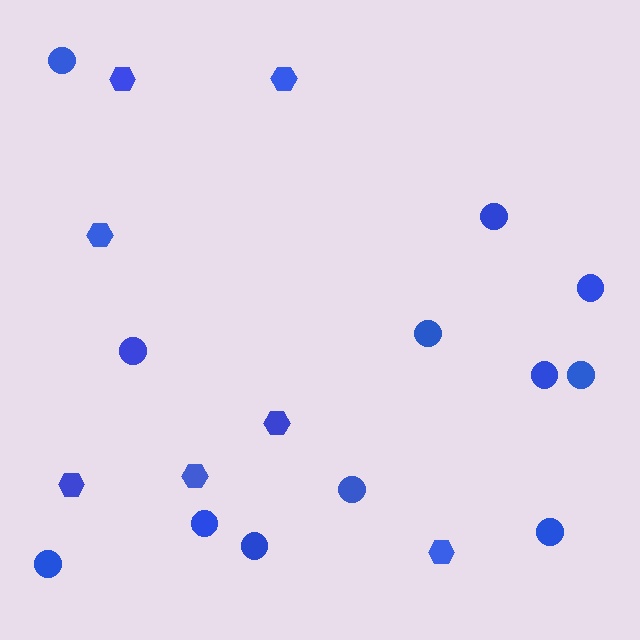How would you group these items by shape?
There are 2 groups: one group of hexagons (7) and one group of circles (12).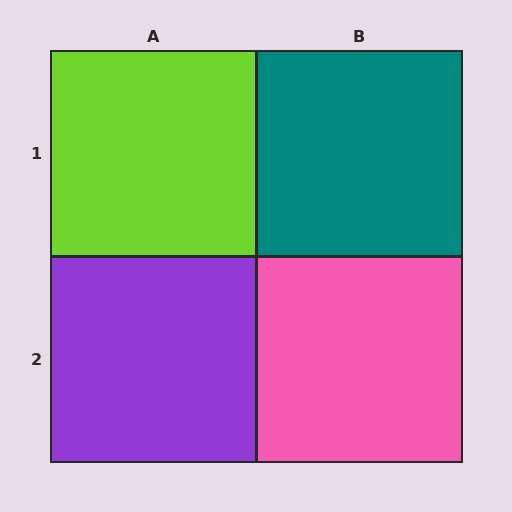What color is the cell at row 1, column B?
Teal.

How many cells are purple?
1 cell is purple.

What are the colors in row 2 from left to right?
Purple, pink.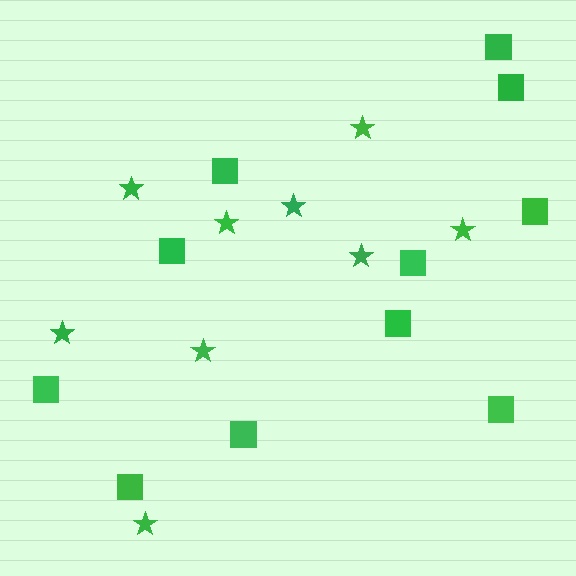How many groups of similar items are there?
There are 2 groups: one group of stars (9) and one group of squares (11).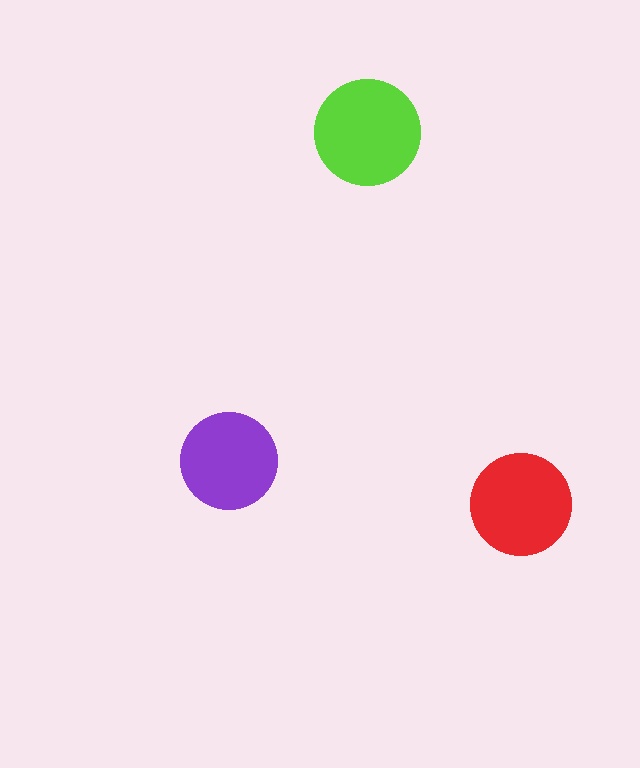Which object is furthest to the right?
The red circle is rightmost.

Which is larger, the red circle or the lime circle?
The lime one.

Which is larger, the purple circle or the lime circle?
The lime one.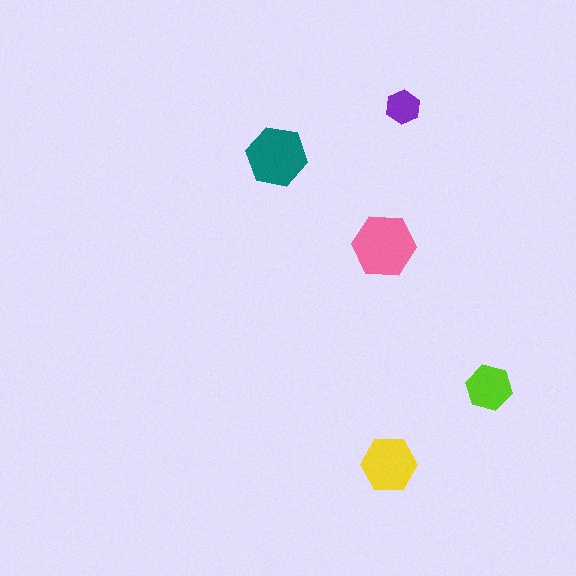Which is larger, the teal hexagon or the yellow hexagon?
The teal one.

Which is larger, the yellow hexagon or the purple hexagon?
The yellow one.